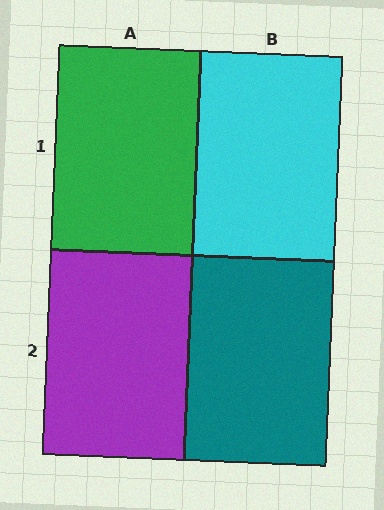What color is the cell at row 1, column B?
Cyan.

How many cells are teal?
1 cell is teal.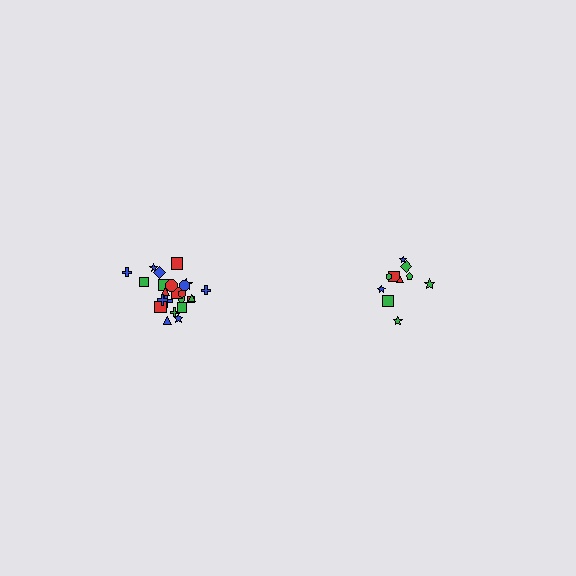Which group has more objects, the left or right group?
The left group.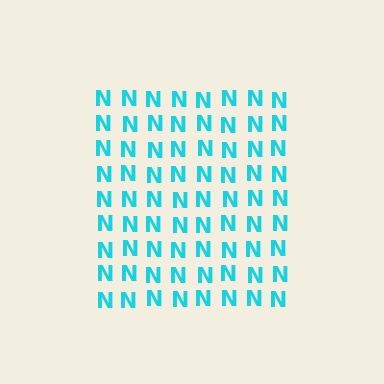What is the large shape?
The large shape is a square.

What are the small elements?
The small elements are letter N's.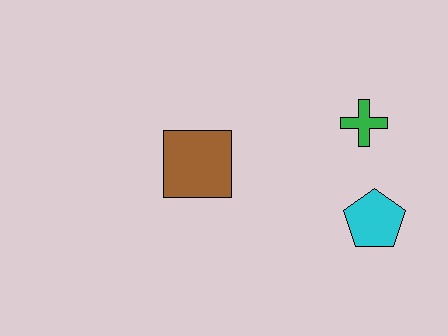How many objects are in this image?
There are 3 objects.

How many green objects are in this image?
There is 1 green object.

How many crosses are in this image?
There is 1 cross.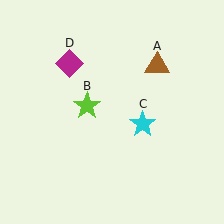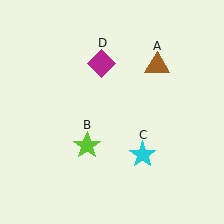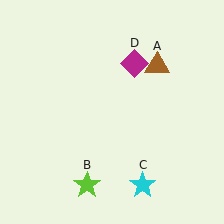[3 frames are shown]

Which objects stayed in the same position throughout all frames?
Brown triangle (object A) remained stationary.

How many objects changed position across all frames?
3 objects changed position: lime star (object B), cyan star (object C), magenta diamond (object D).